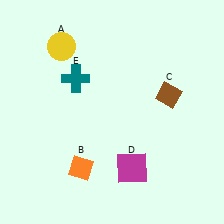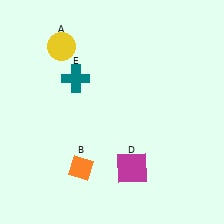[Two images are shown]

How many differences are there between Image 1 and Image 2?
There is 1 difference between the two images.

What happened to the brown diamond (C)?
The brown diamond (C) was removed in Image 2. It was in the top-right area of Image 1.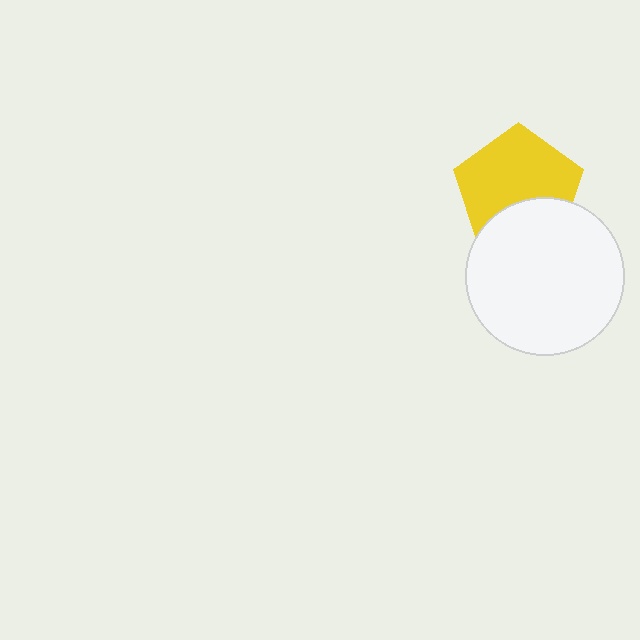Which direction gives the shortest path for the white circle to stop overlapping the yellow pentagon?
Moving down gives the shortest separation.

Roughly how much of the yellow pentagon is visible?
Most of it is visible (roughly 68%).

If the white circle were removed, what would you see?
You would see the complete yellow pentagon.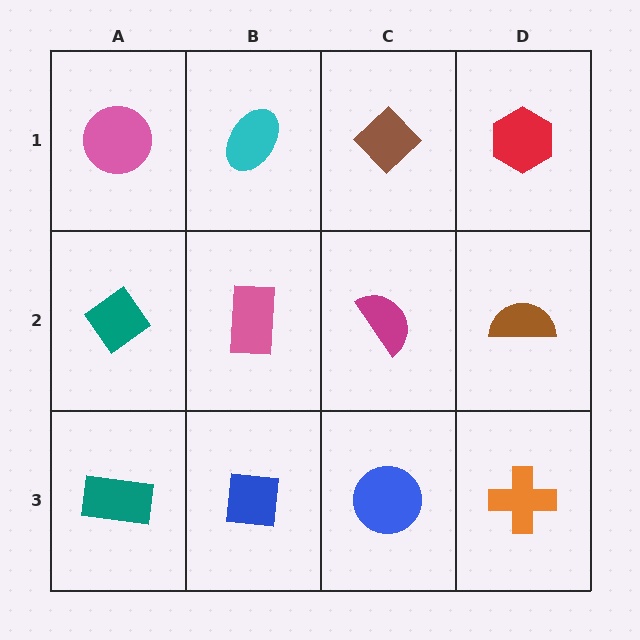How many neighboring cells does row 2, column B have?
4.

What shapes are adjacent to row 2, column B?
A cyan ellipse (row 1, column B), a blue square (row 3, column B), a teal diamond (row 2, column A), a magenta semicircle (row 2, column C).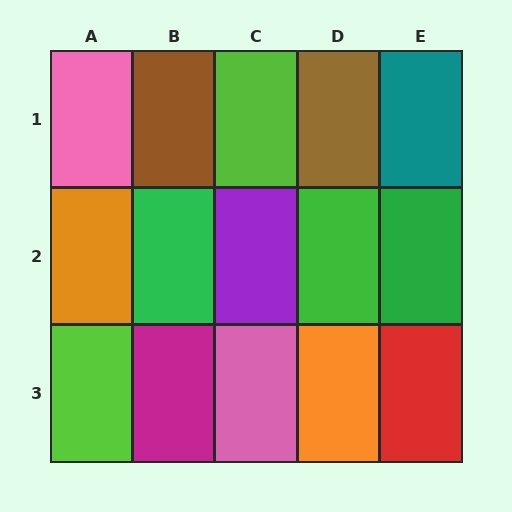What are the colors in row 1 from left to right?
Pink, brown, lime, brown, teal.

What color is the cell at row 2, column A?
Orange.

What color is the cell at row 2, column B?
Green.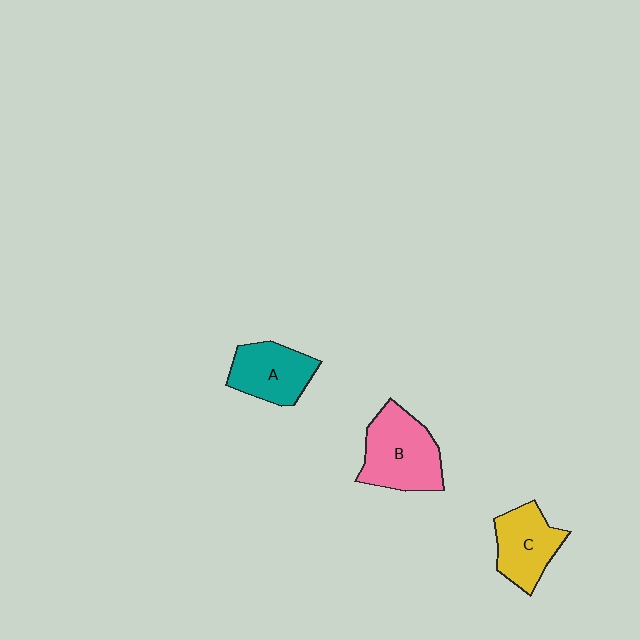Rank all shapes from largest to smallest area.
From largest to smallest: B (pink), A (teal), C (yellow).